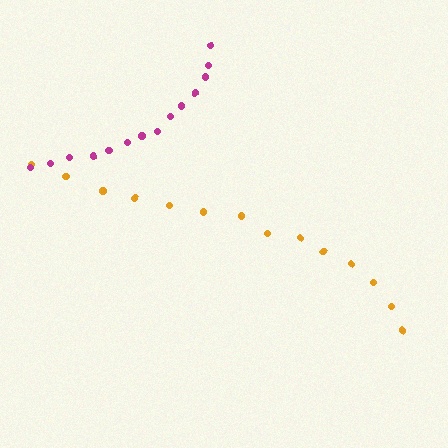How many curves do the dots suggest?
There are 2 distinct paths.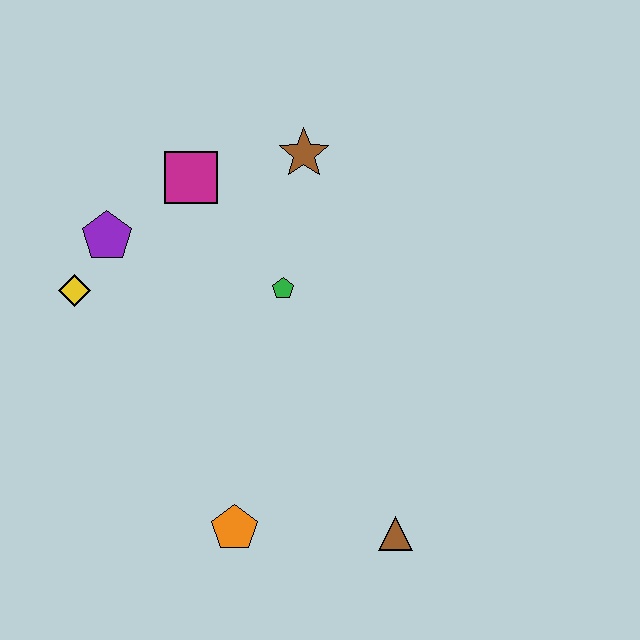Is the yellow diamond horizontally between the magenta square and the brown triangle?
No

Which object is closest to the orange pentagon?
The brown triangle is closest to the orange pentagon.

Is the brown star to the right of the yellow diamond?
Yes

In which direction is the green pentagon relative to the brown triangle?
The green pentagon is above the brown triangle.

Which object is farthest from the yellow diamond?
The brown triangle is farthest from the yellow diamond.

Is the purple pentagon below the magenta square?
Yes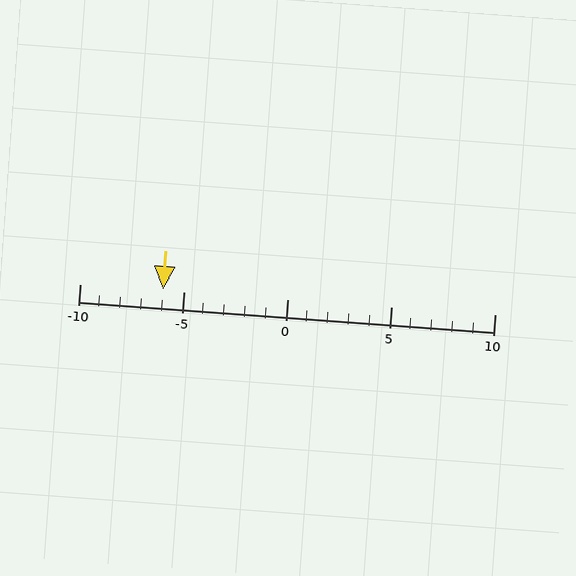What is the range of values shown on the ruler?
The ruler shows values from -10 to 10.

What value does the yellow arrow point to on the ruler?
The yellow arrow points to approximately -6.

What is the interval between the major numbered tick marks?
The major tick marks are spaced 5 units apart.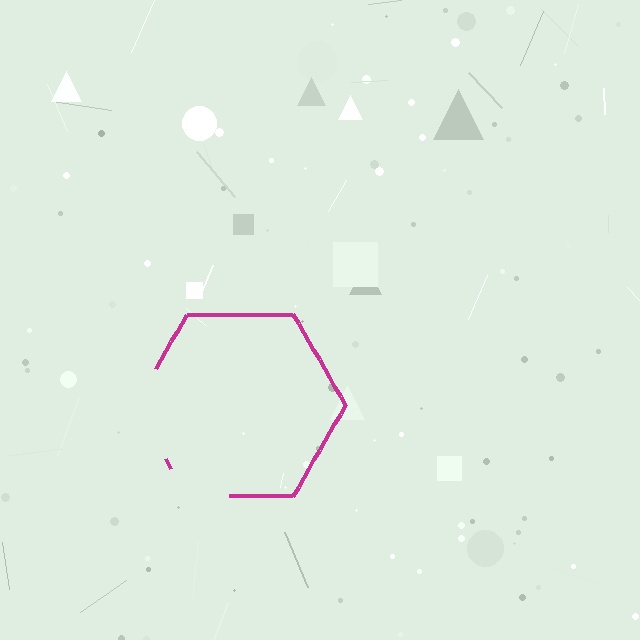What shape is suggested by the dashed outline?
The dashed outline suggests a hexagon.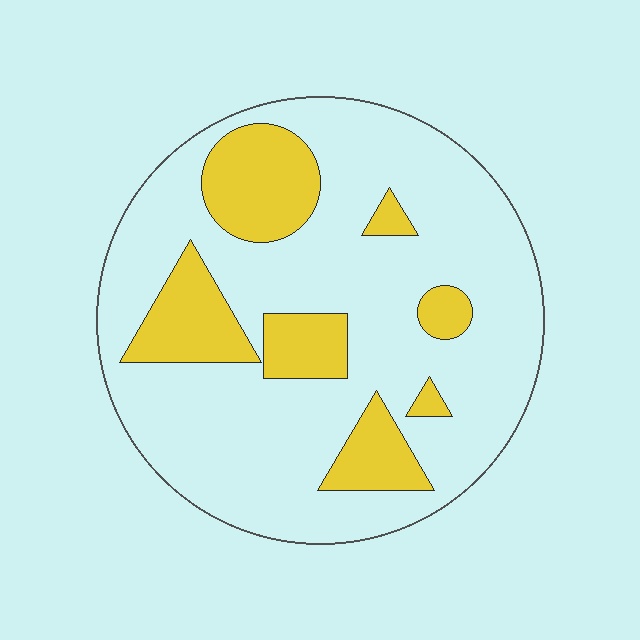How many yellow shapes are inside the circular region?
7.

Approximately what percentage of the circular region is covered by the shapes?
Approximately 25%.